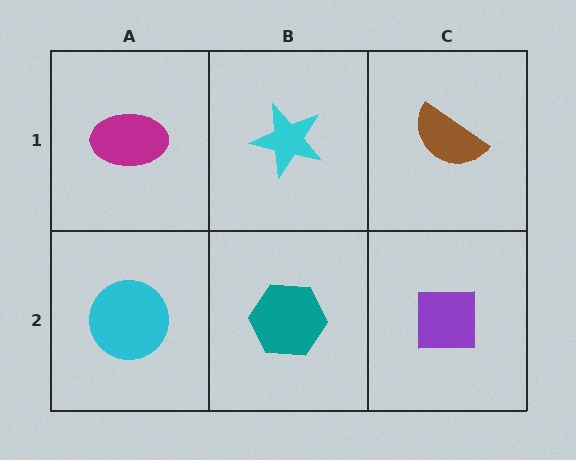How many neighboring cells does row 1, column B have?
3.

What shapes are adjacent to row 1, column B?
A teal hexagon (row 2, column B), a magenta ellipse (row 1, column A), a brown semicircle (row 1, column C).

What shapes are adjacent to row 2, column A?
A magenta ellipse (row 1, column A), a teal hexagon (row 2, column B).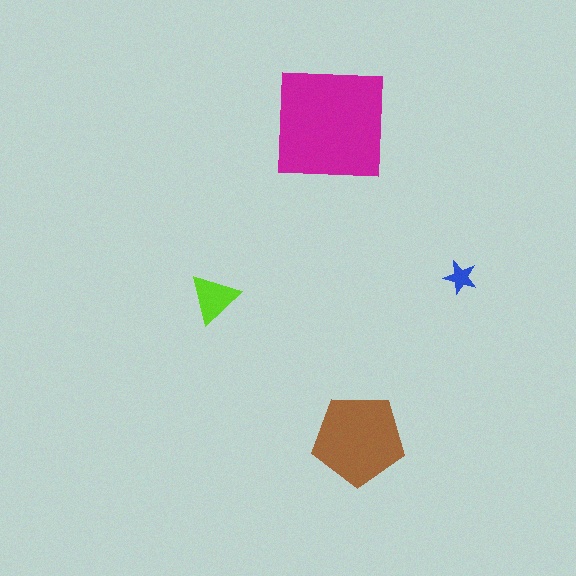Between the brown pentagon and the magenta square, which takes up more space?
The magenta square.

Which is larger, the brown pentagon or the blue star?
The brown pentagon.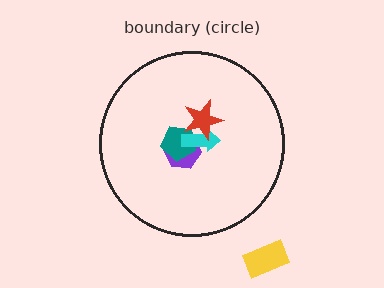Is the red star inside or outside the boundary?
Inside.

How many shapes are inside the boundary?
4 inside, 1 outside.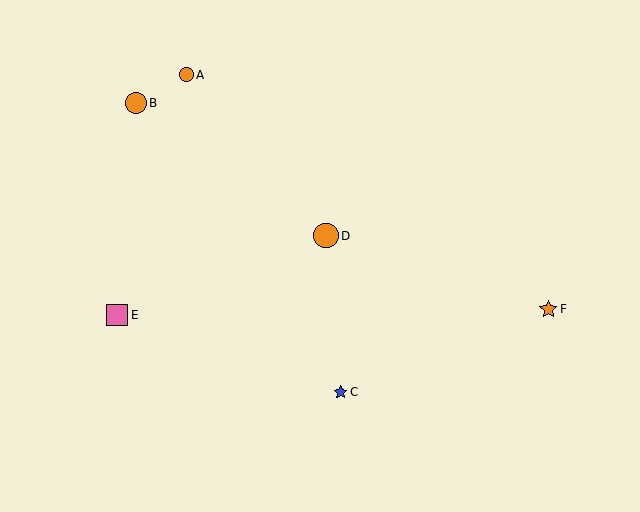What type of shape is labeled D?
Shape D is an orange circle.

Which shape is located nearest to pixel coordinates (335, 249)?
The orange circle (labeled D) at (326, 236) is nearest to that location.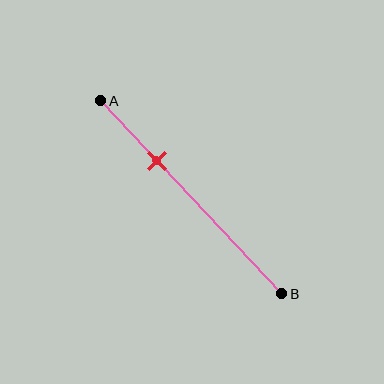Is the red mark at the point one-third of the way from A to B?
Yes, the mark is approximately at the one-third point.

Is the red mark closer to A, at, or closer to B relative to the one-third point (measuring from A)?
The red mark is approximately at the one-third point of segment AB.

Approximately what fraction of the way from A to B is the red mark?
The red mark is approximately 30% of the way from A to B.